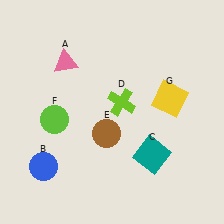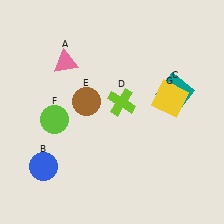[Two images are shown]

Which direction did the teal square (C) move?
The teal square (C) moved up.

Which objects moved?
The objects that moved are: the teal square (C), the brown circle (E).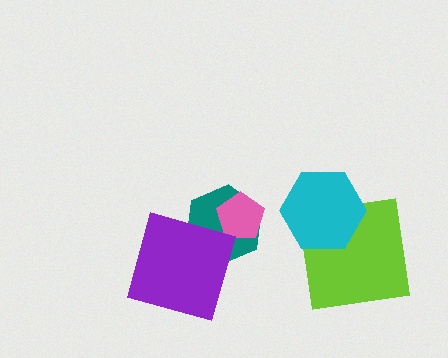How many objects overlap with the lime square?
1 object overlaps with the lime square.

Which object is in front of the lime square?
The cyan hexagon is in front of the lime square.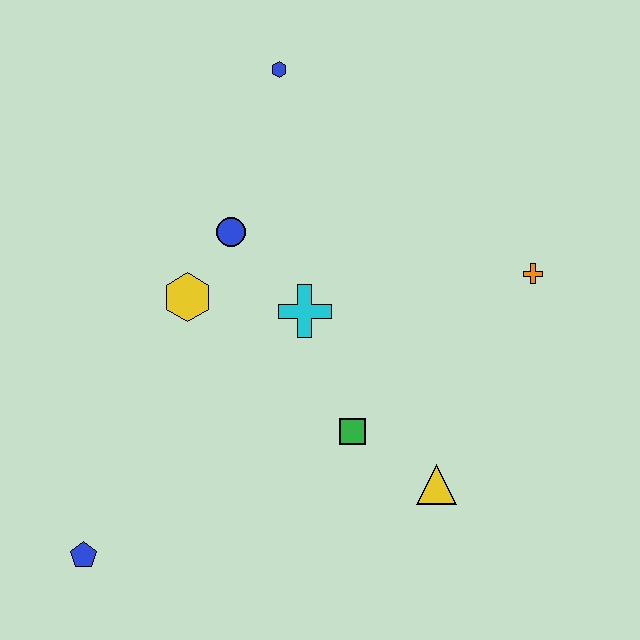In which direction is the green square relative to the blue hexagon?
The green square is below the blue hexagon.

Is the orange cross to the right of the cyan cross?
Yes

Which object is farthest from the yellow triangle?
The blue hexagon is farthest from the yellow triangle.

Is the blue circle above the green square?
Yes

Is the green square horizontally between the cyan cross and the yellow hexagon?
No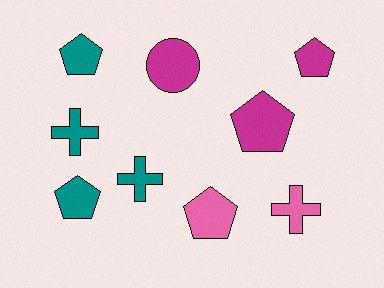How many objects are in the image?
There are 9 objects.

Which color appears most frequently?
Teal, with 4 objects.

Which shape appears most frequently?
Pentagon, with 5 objects.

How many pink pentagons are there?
There is 1 pink pentagon.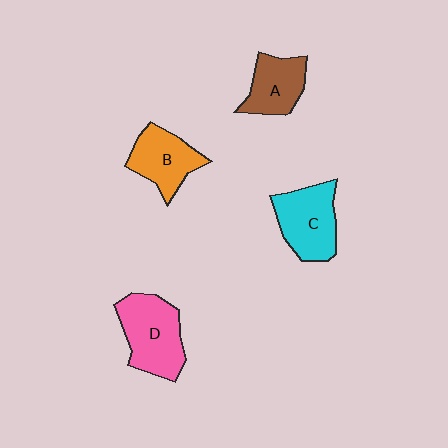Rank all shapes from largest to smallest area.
From largest to smallest: D (pink), C (cyan), B (orange), A (brown).